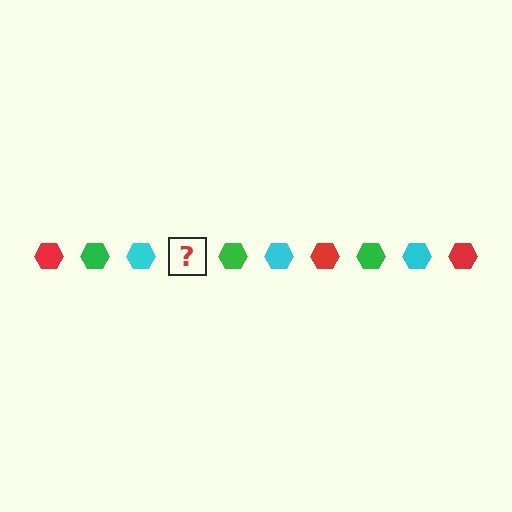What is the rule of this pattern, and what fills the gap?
The rule is that the pattern cycles through red, green, cyan hexagons. The gap should be filled with a red hexagon.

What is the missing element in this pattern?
The missing element is a red hexagon.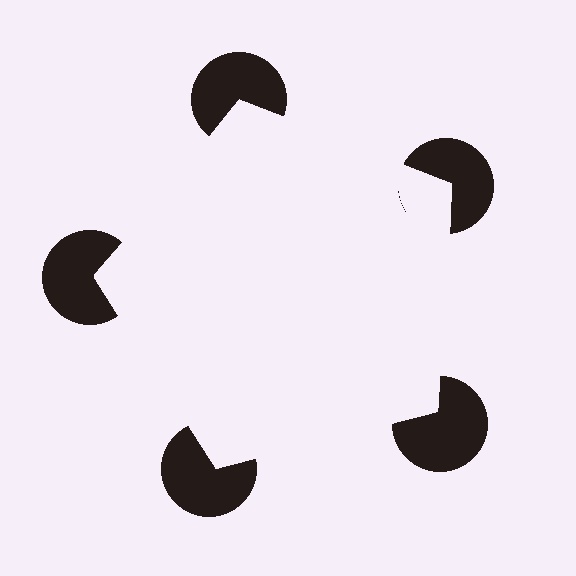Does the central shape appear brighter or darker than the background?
It typically appears slightly brighter than the background, even though no actual brightness change is drawn.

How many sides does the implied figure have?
5 sides.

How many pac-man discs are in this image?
There are 5 — one at each vertex of the illusory pentagon.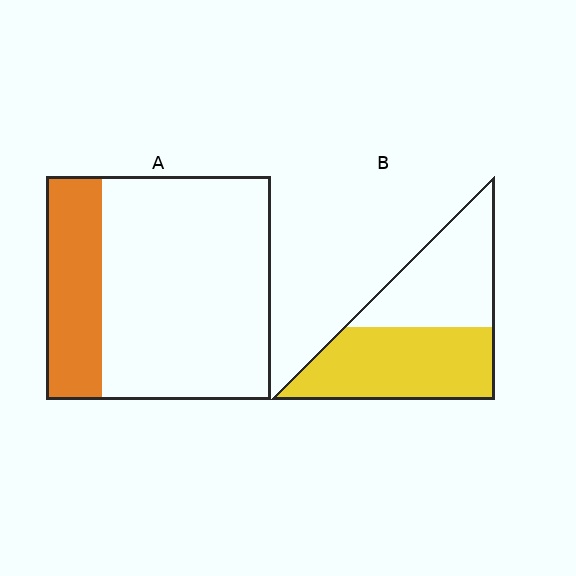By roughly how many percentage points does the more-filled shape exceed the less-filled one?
By roughly 30 percentage points (B over A).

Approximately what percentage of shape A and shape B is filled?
A is approximately 25% and B is approximately 55%.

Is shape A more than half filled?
No.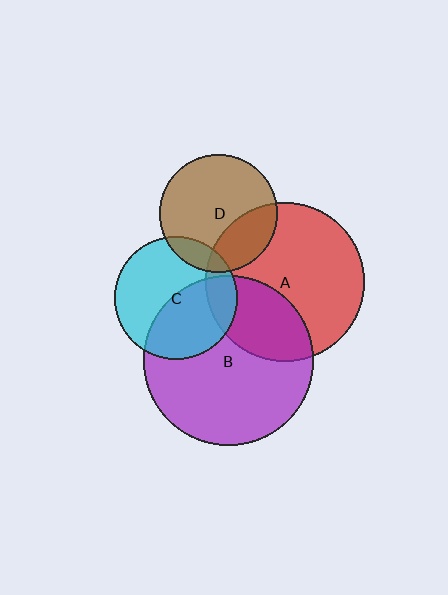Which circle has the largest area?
Circle B (purple).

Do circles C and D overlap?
Yes.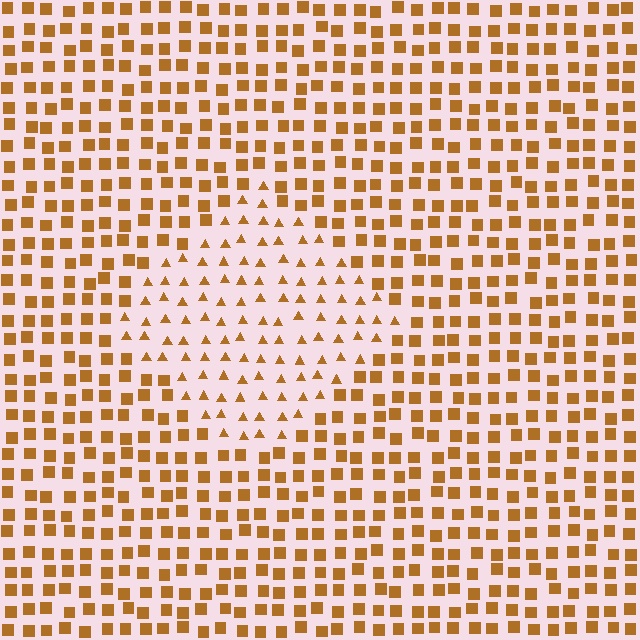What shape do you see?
I see a diamond.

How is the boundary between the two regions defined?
The boundary is defined by a change in element shape: triangles inside vs. squares outside. All elements share the same color and spacing.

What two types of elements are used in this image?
The image uses triangles inside the diamond region and squares outside it.